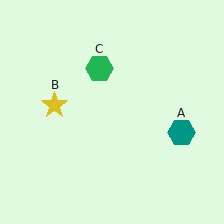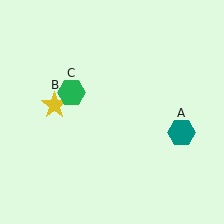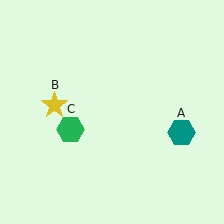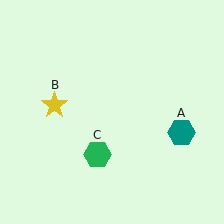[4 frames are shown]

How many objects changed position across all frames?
1 object changed position: green hexagon (object C).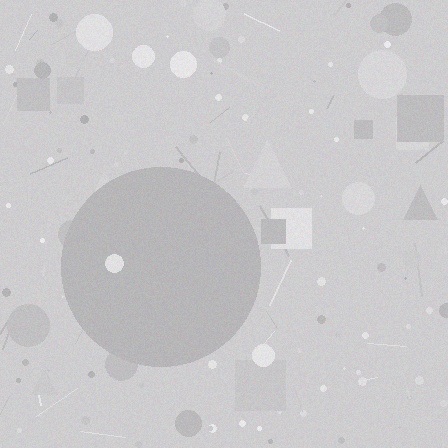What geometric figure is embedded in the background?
A circle is embedded in the background.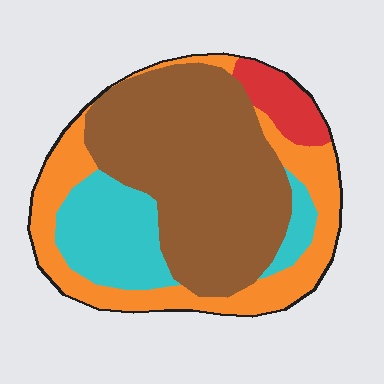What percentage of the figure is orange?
Orange takes up between a quarter and a half of the figure.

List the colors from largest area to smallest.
From largest to smallest: brown, orange, cyan, red.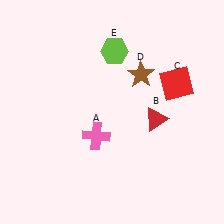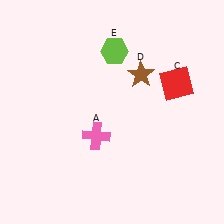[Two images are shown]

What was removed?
The red triangle (B) was removed in Image 2.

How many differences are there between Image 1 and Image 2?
There is 1 difference between the two images.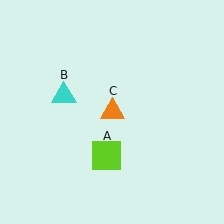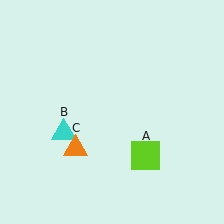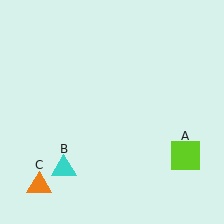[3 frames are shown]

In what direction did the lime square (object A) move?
The lime square (object A) moved right.